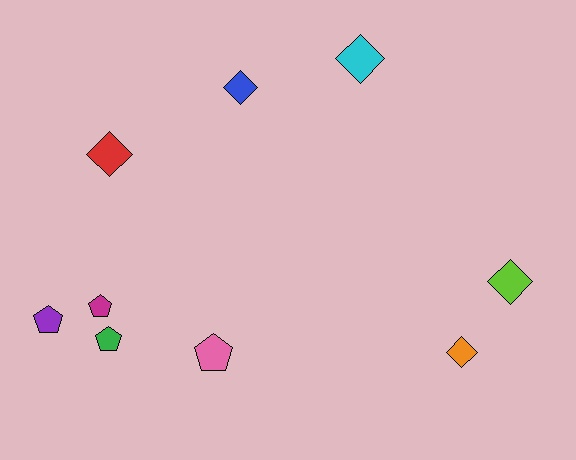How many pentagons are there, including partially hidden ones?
There are 4 pentagons.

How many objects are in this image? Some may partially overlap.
There are 9 objects.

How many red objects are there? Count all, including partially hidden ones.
There is 1 red object.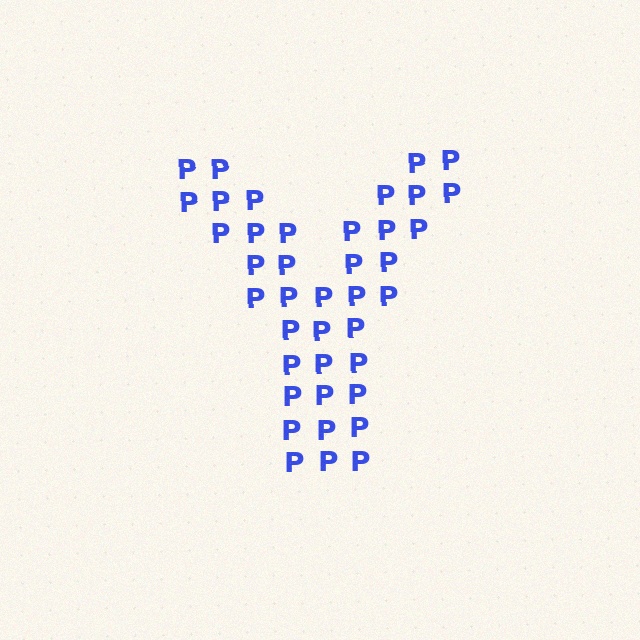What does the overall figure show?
The overall figure shows the letter Y.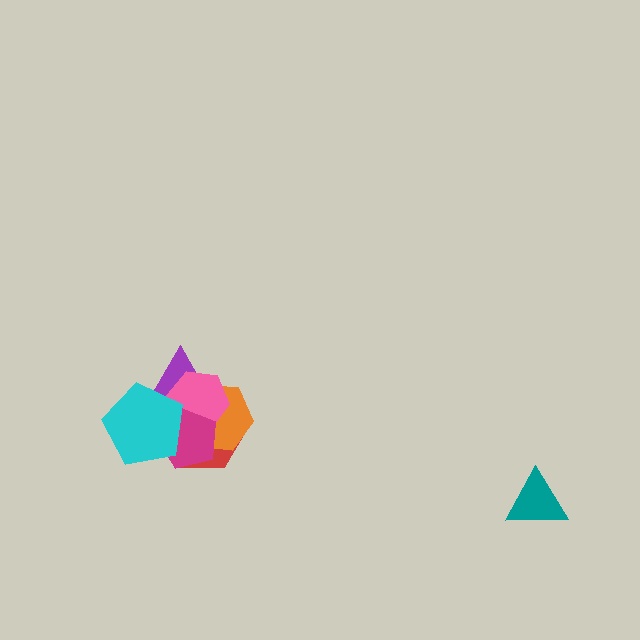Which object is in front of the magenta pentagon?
The cyan pentagon is in front of the magenta pentagon.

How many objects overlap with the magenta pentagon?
5 objects overlap with the magenta pentagon.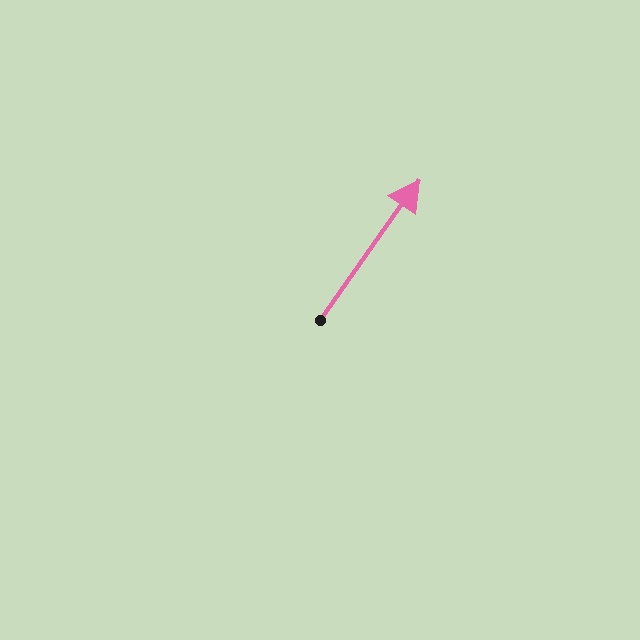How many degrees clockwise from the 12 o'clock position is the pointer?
Approximately 35 degrees.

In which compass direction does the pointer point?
Northeast.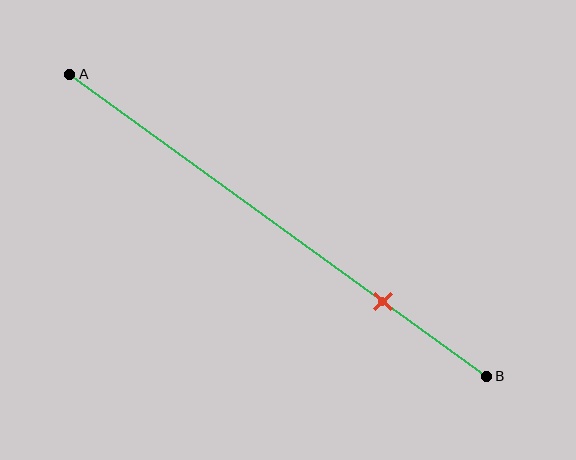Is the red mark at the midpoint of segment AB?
No, the mark is at about 75% from A, not at the 50% midpoint.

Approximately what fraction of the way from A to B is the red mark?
The red mark is approximately 75% of the way from A to B.